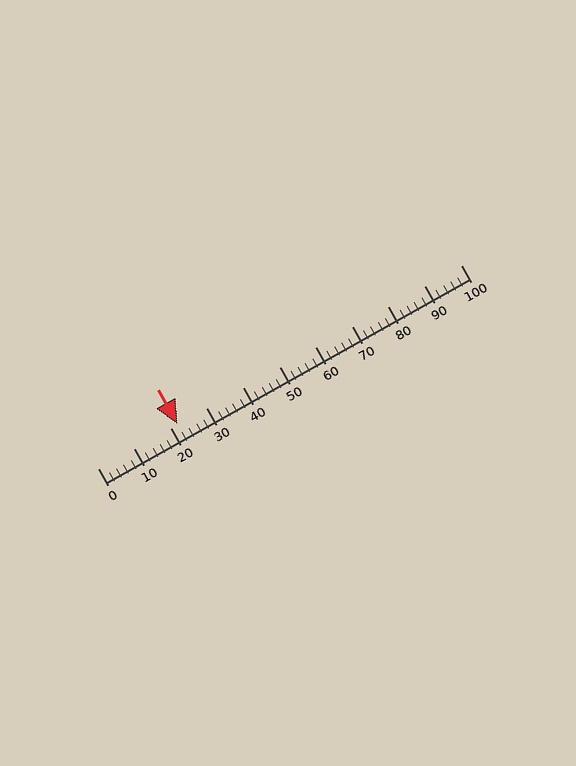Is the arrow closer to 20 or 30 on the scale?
The arrow is closer to 20.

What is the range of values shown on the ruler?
The ruler shows values from 0 to 100.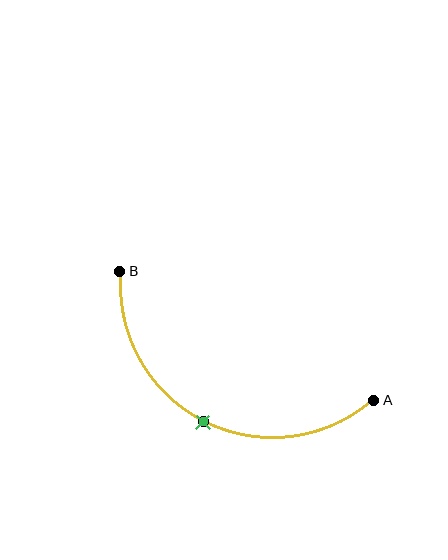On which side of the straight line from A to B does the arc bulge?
The arc bulges below the straight line connecting A and B.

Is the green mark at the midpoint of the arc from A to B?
Yes. The green mark lies on the arc at equal arc-length from both A and B — it is the arc midpoint.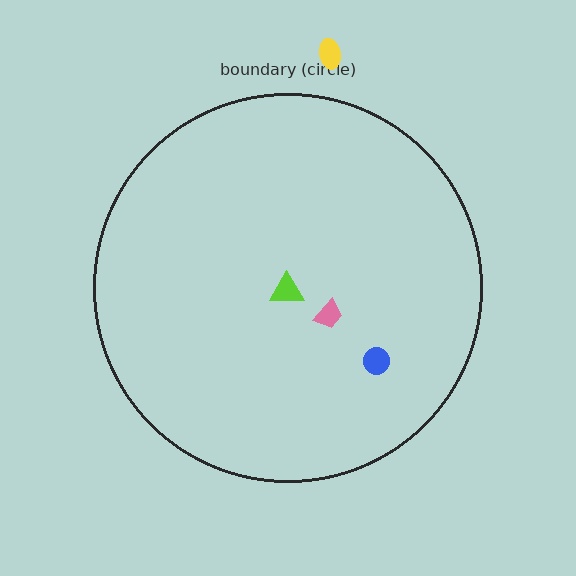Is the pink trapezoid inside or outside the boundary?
Inside.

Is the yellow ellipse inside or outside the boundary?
Outside.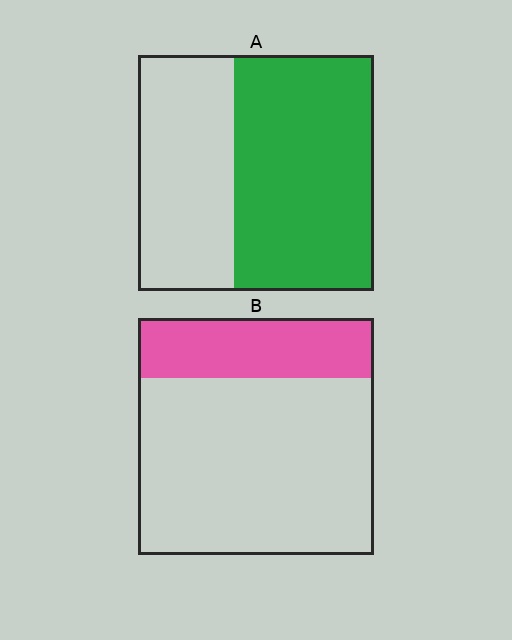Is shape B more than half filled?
No.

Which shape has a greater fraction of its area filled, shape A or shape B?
Shape A.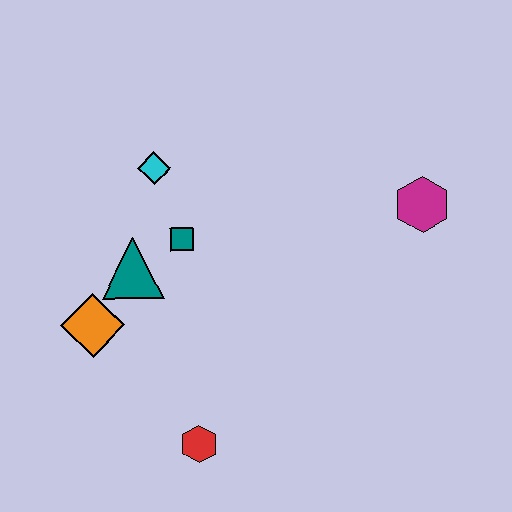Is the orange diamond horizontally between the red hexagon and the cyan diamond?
No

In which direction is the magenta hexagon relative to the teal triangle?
The magenta hexagon is to the right of the teal triangle.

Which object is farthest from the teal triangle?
The magenta hexagon is farthest from the teal triangle.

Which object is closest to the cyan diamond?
The teal square is closest to the cyan diamond.